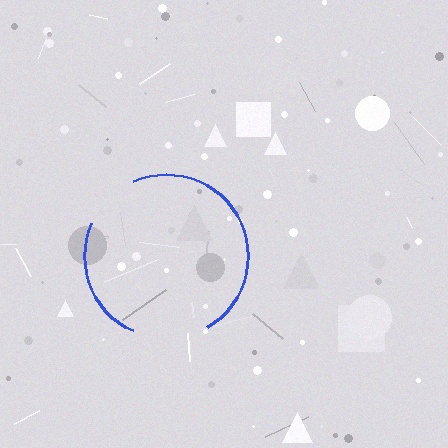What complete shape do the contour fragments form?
The contour fragments form a circle.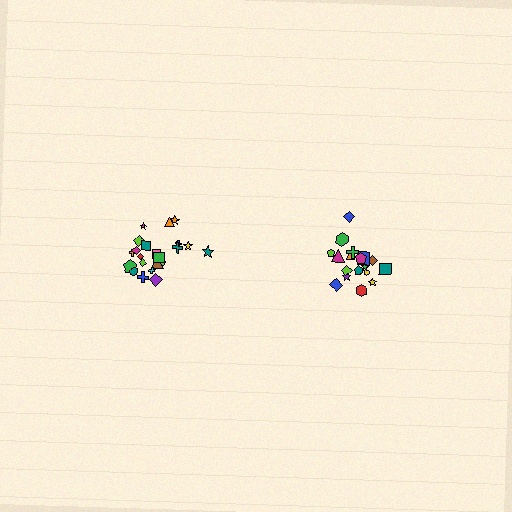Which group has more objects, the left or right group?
The left group.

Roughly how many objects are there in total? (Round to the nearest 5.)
Roughly 40 objects in total.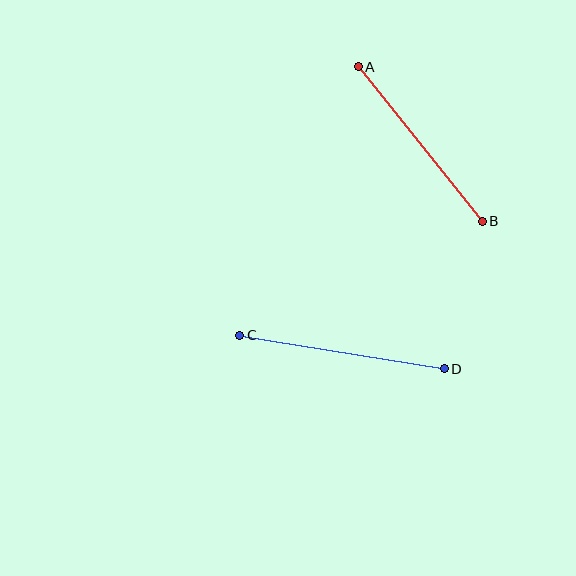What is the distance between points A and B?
The distance is approximately 198 pixels.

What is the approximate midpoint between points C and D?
The midpoint is at approximately (342, 352) pixels.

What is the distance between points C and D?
The distance is approximately 208 pixels.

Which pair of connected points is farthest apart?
Points C and D are farthest apart.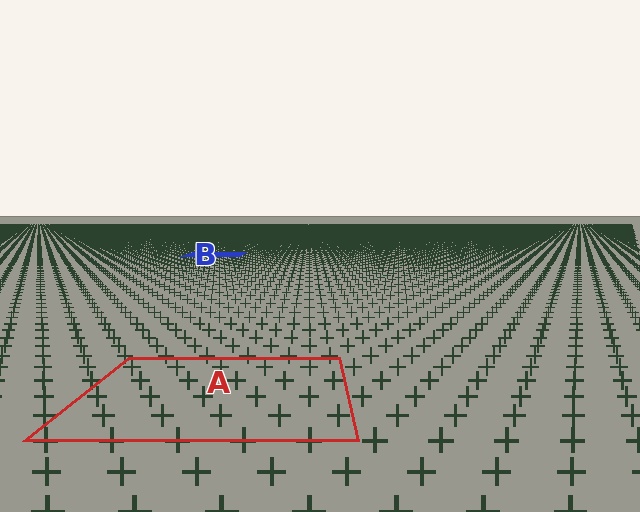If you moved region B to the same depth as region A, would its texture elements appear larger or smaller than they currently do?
They would appear larger. At a closer depth, the same texture elements are projected at a bigger on-screen size.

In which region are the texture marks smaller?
The texture marks are smaller in region B, because it is farther away.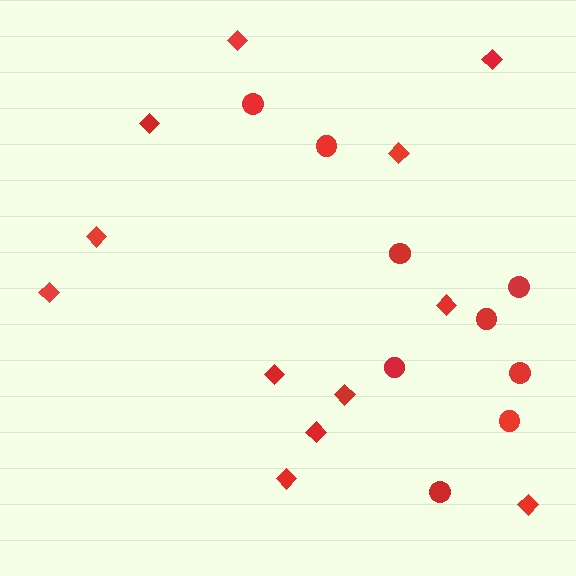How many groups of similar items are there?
There are 2 groups: one group of circles (9) and one group of diamonds (12).